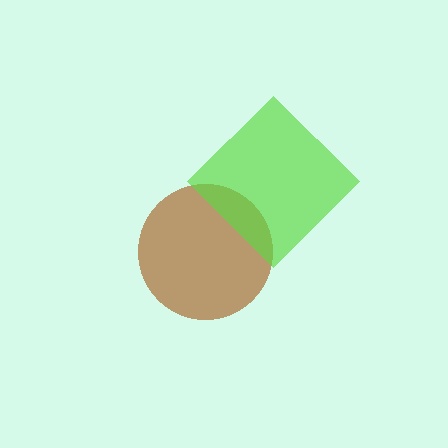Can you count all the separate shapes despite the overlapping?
Yes, there are 2 separate shapes.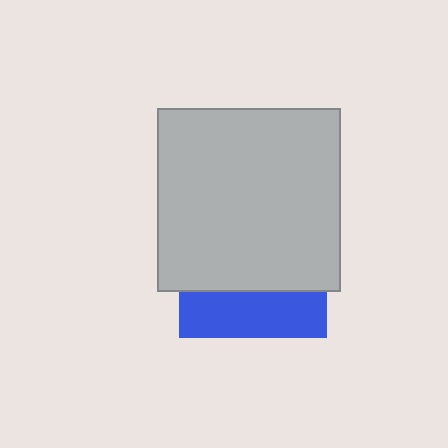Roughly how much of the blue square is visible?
A small part of it is visible (roughly 31%).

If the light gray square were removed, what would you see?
You would see the complete blue square.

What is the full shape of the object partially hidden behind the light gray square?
The partially hidden object is a blue square.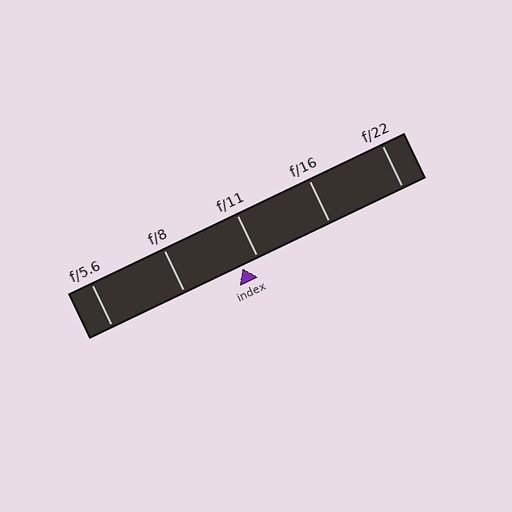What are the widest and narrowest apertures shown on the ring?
The widest aperture shown is f/5.6 and the narrowest is f/22.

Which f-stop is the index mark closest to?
The index mark is closest to f/11.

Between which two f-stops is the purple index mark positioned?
The index mark is between f/8 and f/11.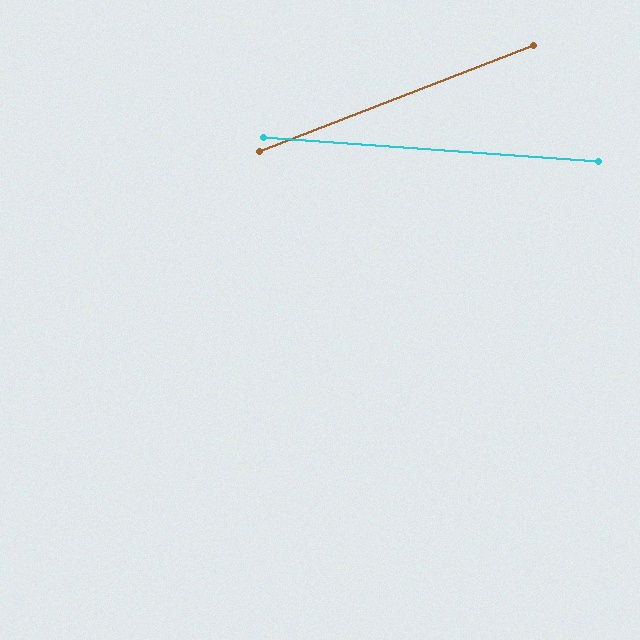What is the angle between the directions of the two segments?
Approximately 25 degrees.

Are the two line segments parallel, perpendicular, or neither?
Neither parallel nor perpendicular — they differ by about 25°.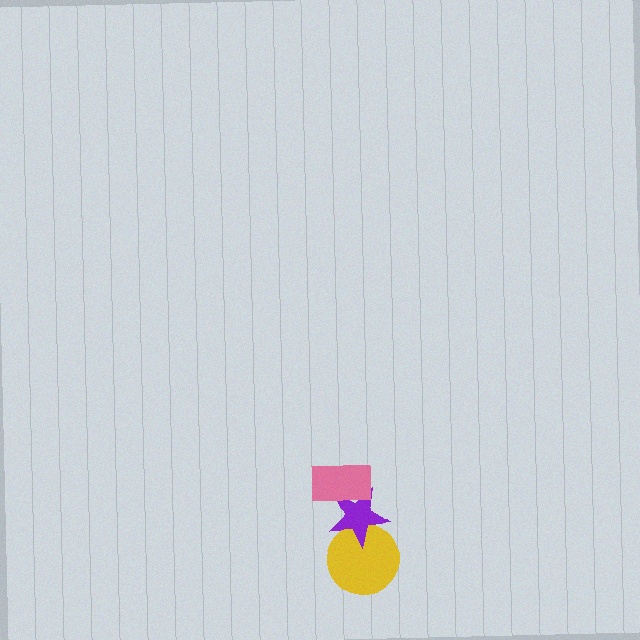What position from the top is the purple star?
The purple star is 2nd from the top.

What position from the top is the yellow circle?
The yellow circle is 3rd from the top.